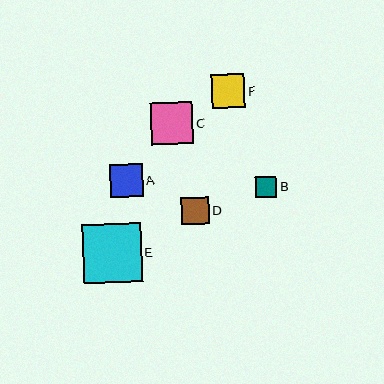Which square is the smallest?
Square B is the smallest with a size of approximately 22 pixels.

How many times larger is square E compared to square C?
Square E is approximately 1.4 times the size of square C.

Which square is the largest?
Square E is the largest with a size of approximately 59 pixels.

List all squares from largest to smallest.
From largest to smallest: E, C, F, A, D, B.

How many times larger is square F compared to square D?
Square F is approximately 1.2 times the size of square D.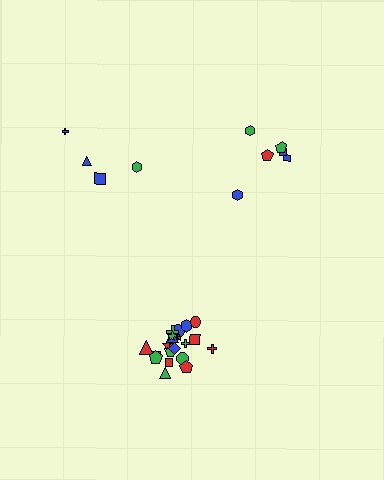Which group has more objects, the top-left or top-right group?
The top-right group.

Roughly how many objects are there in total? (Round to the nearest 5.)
Roughly 30 objects in total.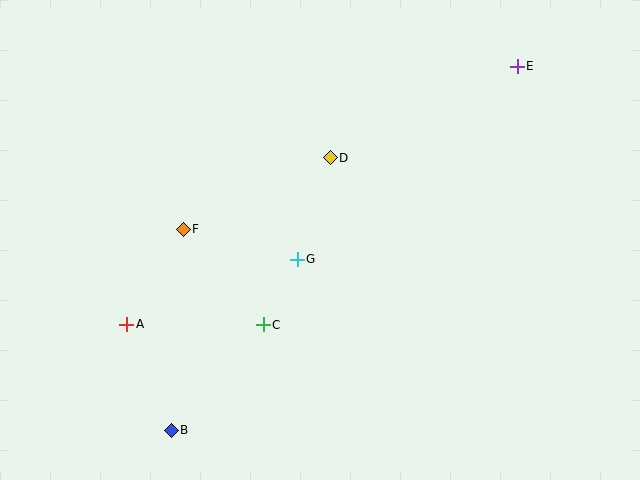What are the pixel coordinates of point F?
Point F is at (183, 229).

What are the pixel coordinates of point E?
Point E is at (517, 66).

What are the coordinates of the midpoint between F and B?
The midpoint between F and B is at (177, 330).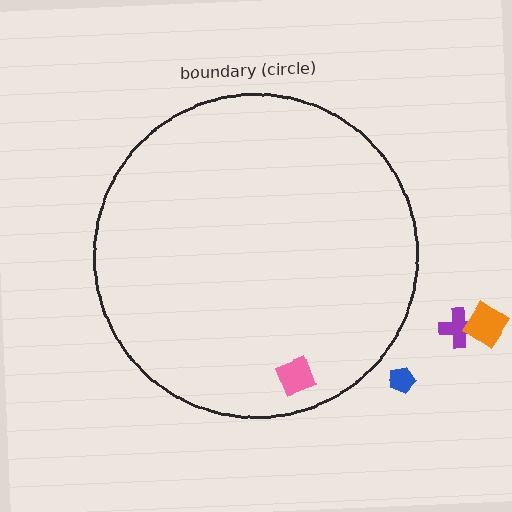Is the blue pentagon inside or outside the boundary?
Outside.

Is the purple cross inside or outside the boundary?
Outside.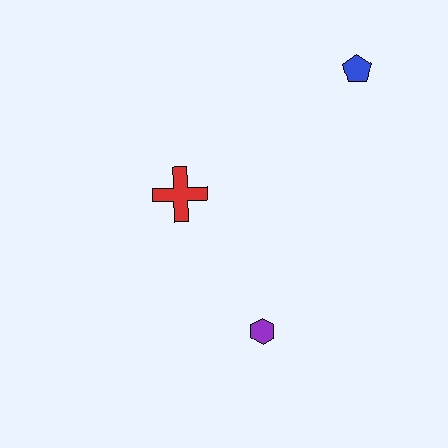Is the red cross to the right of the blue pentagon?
No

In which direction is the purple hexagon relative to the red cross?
The purple hexagon is below the red cross.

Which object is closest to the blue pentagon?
The red cross is closest to the blue pentagon.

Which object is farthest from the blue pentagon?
The purple hexagon is farthest from the blue pentagon.